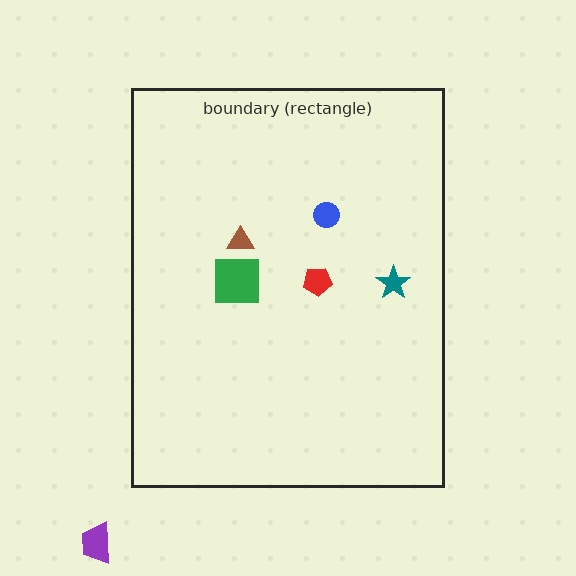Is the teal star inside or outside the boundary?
Inside.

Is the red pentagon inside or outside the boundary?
Inside.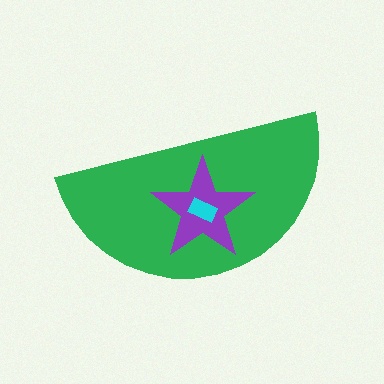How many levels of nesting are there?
3.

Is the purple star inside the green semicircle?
Yes.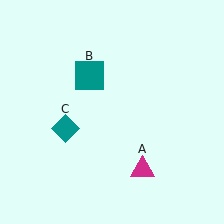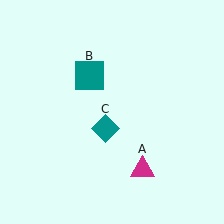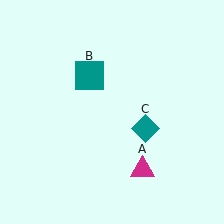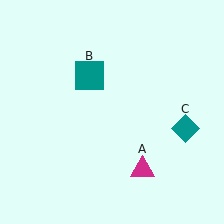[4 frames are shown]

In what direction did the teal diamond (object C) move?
The teal diamond (object C) moved right.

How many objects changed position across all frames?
1 object changed position: teal diamond (object C).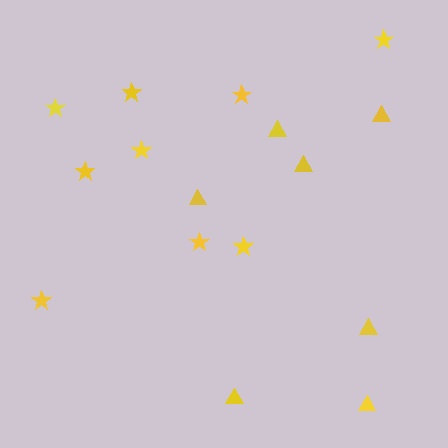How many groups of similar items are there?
There are 2 groups: one group of stars (9) and one group of triangles (7).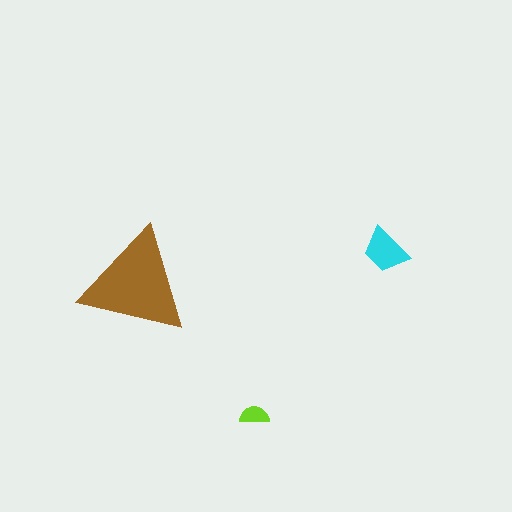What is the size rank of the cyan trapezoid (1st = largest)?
2nd.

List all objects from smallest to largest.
The lime semicircle, the cyan trapezoid, the brown triangle.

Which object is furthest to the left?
The brown triangle is leftmost.